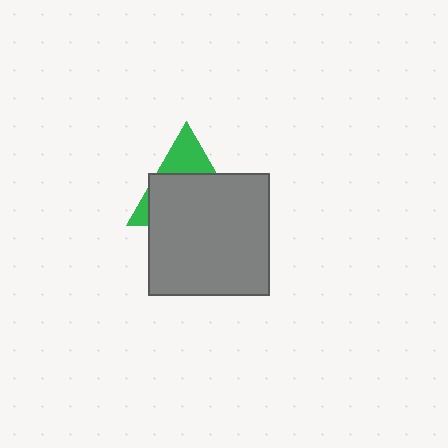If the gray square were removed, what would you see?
You would see the complete green triangle.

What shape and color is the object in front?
The object in front is a gray square.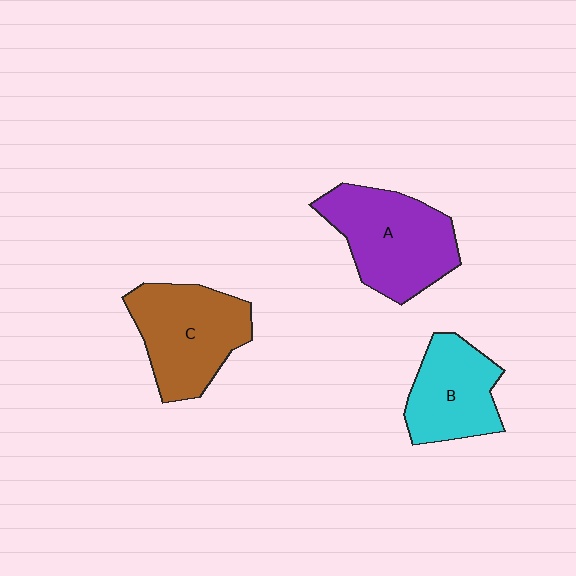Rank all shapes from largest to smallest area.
From largest to smallest: A (purple), C (brown), B (cyan).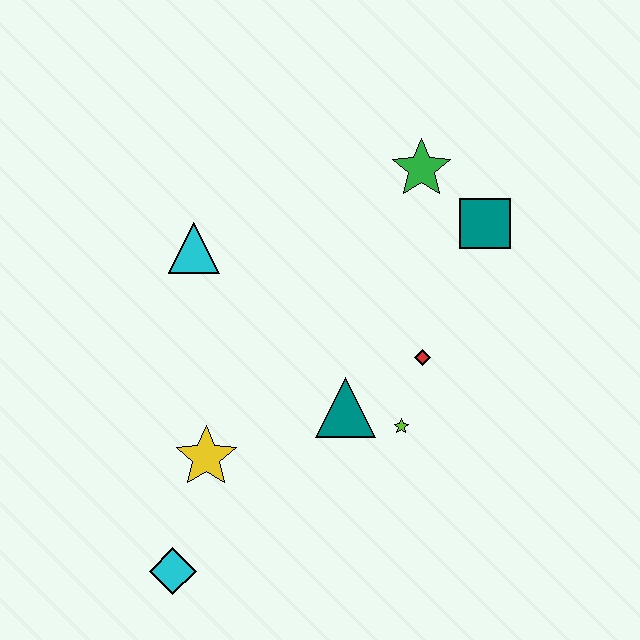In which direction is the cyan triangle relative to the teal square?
The cyan triangle is to the left of the teal square.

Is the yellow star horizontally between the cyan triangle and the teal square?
Yes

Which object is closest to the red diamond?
The lime star is closest to the red diamond.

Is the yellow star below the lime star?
Yes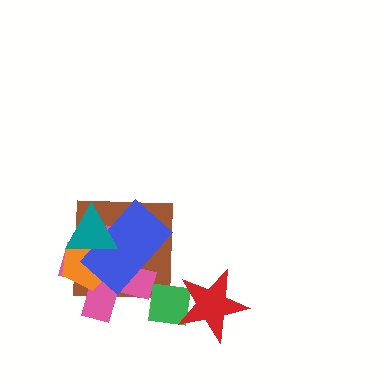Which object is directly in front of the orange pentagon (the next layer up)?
The blue rectangle is directly in front of the orange pentagon.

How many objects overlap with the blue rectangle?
4 objects overlap with the blue rectangle.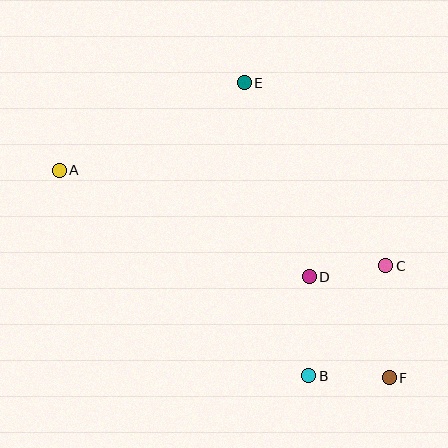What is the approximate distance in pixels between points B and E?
The distance between B and E is approximately 300 pixels.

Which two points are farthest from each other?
Points A and F are farthest from each other.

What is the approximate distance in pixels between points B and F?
The distance between B and F is approximately 81 pixels.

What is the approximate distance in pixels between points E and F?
The distance between E and F is approximately 329 pixels.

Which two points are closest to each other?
Points C and D are closest to each other.